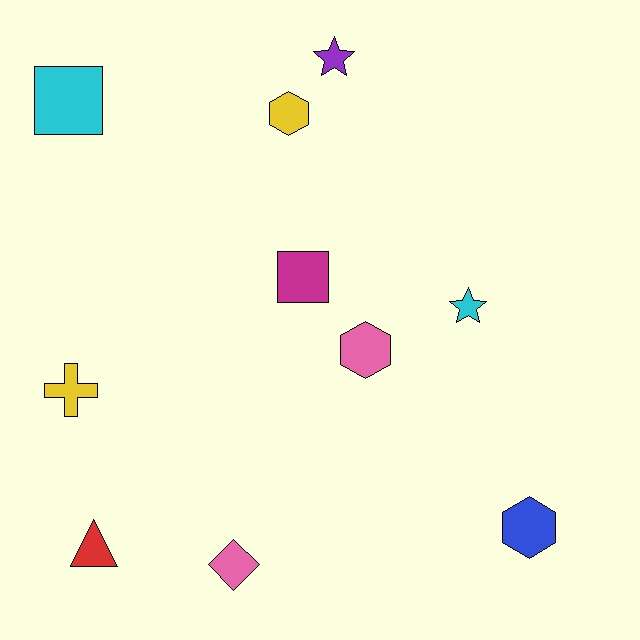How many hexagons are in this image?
There are 3 hexagons.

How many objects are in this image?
There are 10 objects.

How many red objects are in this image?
There is 1 red object.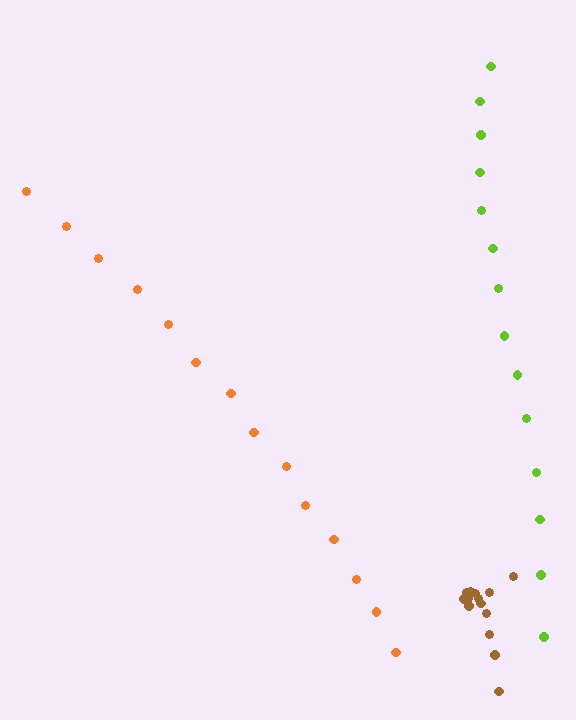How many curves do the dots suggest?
There are 3 distinct paths.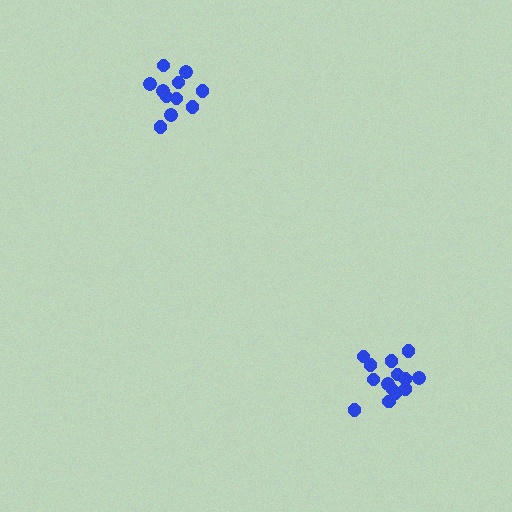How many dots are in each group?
Group 1: 11 dots, Group 2: 14 dots (25 total).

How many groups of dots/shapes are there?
There are 2 groups.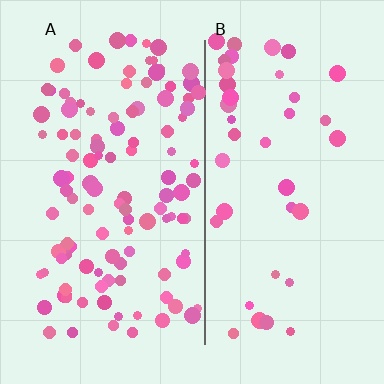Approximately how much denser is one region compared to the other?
Approximately 2.9× — region A over region B.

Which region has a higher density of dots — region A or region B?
A (the left).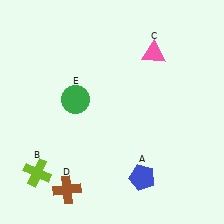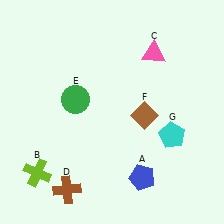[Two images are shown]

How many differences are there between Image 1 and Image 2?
There are 2 differences between the two images.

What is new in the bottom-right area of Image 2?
A brown diamond (F) was added in the bottom-right area of Image 2.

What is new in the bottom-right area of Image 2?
A cyan pentagon (G) was added in the bottom-right area of Image 2.